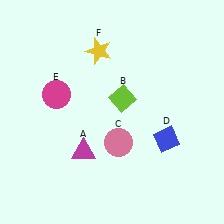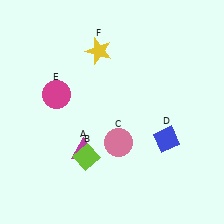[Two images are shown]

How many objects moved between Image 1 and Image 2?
1 object moved between the two images.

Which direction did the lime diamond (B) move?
The lime diamond (B) moved down.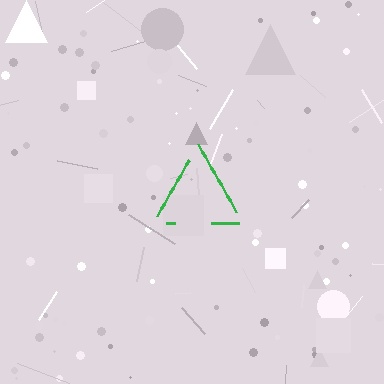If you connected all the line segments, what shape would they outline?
They would outline a triangle.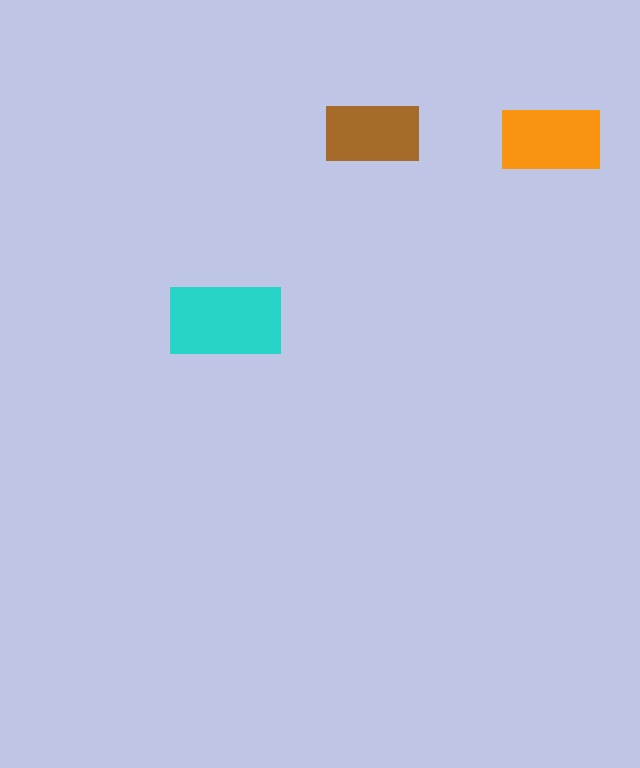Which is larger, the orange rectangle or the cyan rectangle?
The cyan one.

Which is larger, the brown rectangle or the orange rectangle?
The orange one.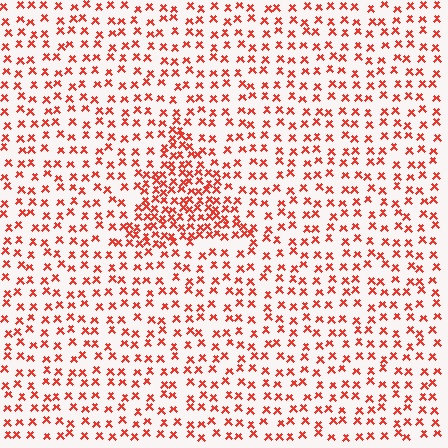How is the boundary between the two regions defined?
The boundary is defined by a change in element density (approximately 2.1x ratio). All elements are the same color, size, and shape.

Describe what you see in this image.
The image contains small red elements arranged at two different densities. A triangle-shaped region is visible where the elements are more densely packed than the surrounding area.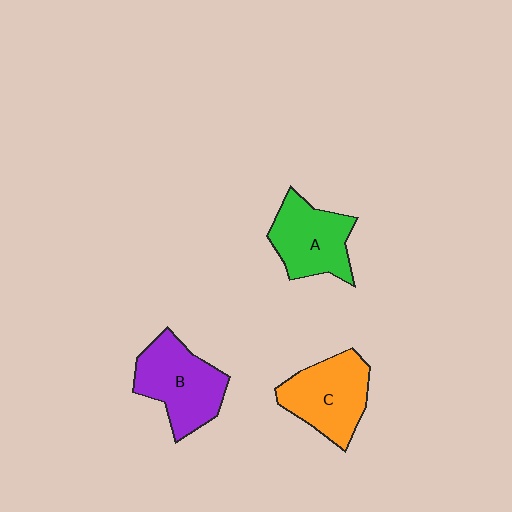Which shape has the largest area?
Shape B (purple).